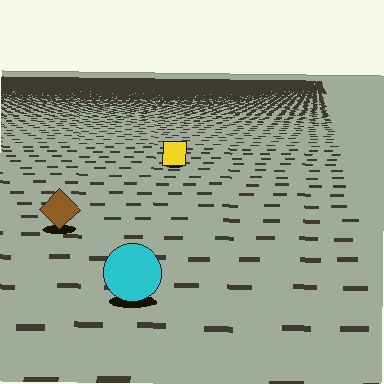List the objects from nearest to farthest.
From nearest to farthest: the cyan circle, the brown diamond, the yellow square.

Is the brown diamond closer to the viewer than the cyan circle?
No. The cyan circle is closer — you can tell from the texture gradient: the ground texture is coarser near it.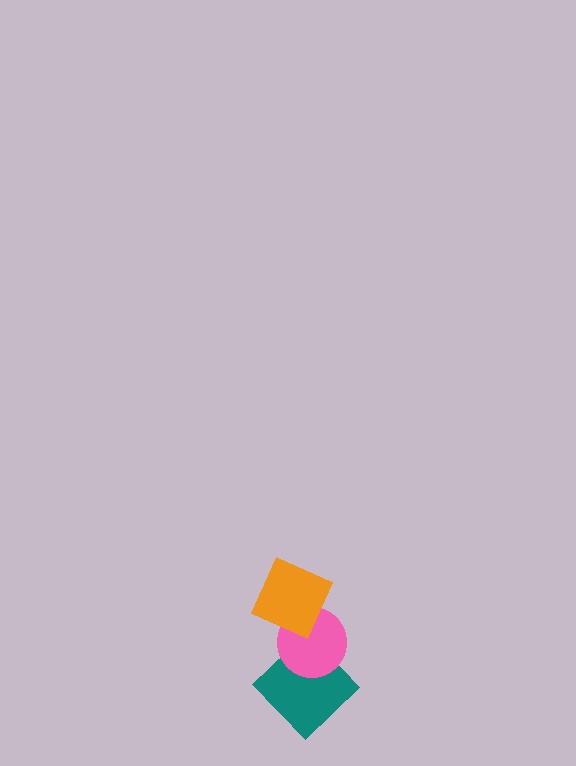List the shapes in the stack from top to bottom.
From top to bottom: the orange square, the pink circle, the teal diamond.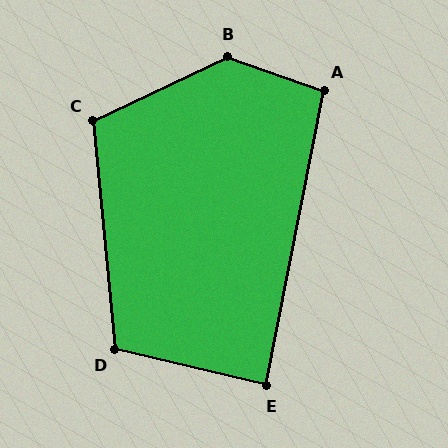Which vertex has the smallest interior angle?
E, at approximately 88 degrees.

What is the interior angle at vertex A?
Approximately 98 degrees (obtuse).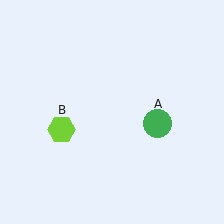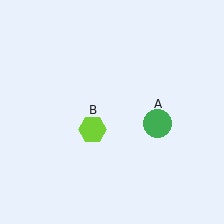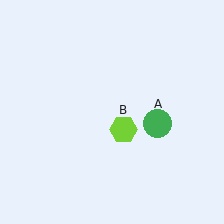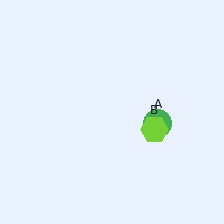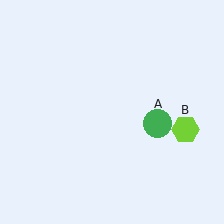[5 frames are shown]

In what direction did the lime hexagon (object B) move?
The lime hexagon (object B) moved right.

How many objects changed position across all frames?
1 object changed position: lime hexagon (object B).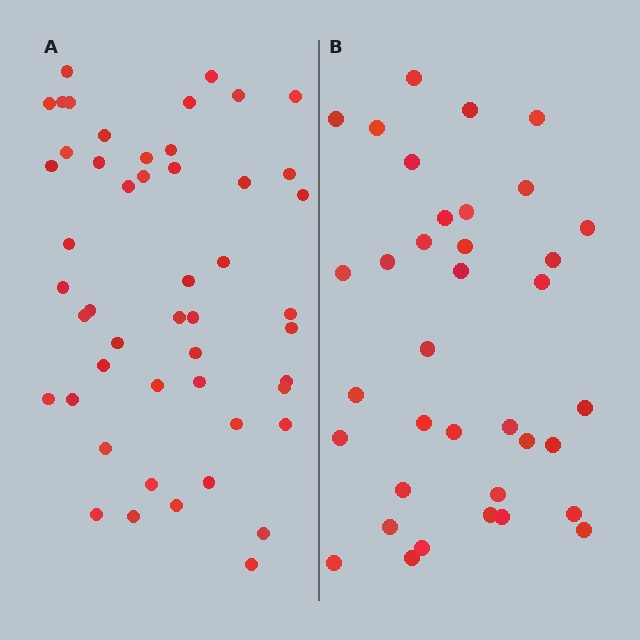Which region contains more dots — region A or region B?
Region A (the left region) has more dots.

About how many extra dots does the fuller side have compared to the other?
Region A has approximately 15 more dots than region B.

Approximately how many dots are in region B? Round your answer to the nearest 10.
About 40 dots. (The exact count is 36, which rounds to 40.)